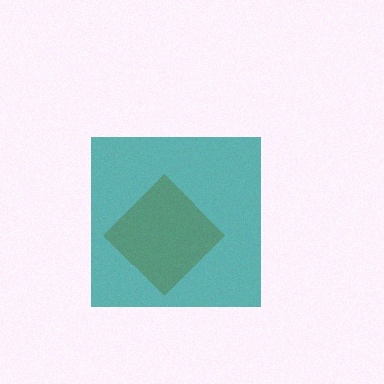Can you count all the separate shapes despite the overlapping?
Yes, there are 2 separate shapes.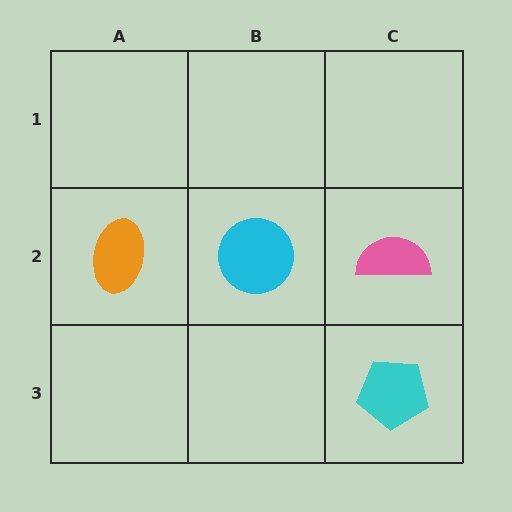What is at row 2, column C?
A pink semicircle.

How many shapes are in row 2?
3 shapes.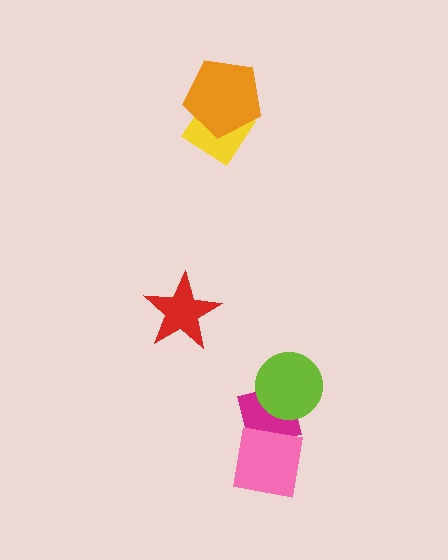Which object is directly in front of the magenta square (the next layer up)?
The lime circle is directly in front of the magenta square.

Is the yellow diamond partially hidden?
Yes, it is partially covered by another shape.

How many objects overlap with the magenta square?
2 objects overlap with the magenta square.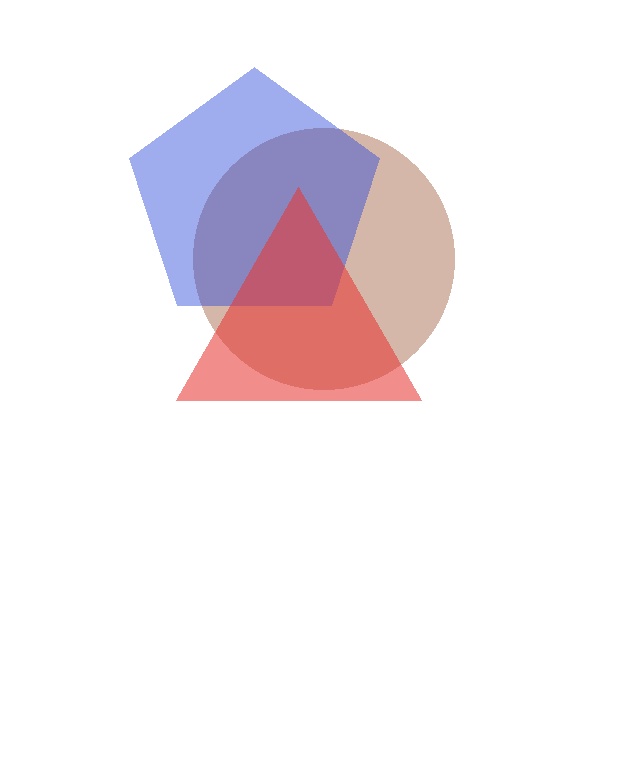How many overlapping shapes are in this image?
There are 3 overlapping shapes in the image.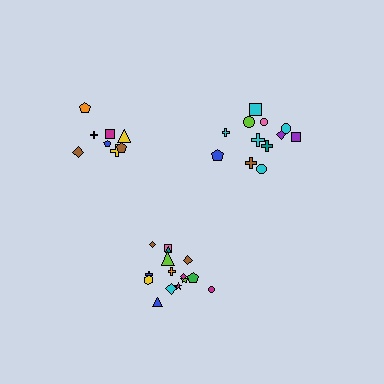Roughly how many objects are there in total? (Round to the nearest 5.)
Roughly 35 objects in total.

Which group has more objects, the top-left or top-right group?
The top-right group.